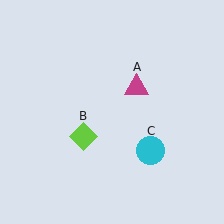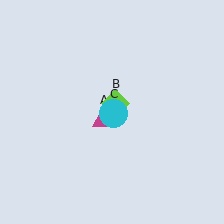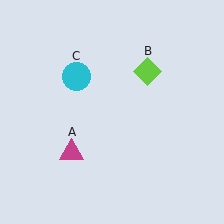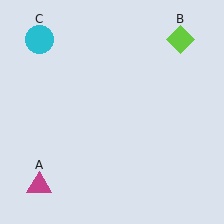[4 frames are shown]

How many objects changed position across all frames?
3 objects changed position: magenta triangle (object A), lime diamond (object B), cyan circle (object C).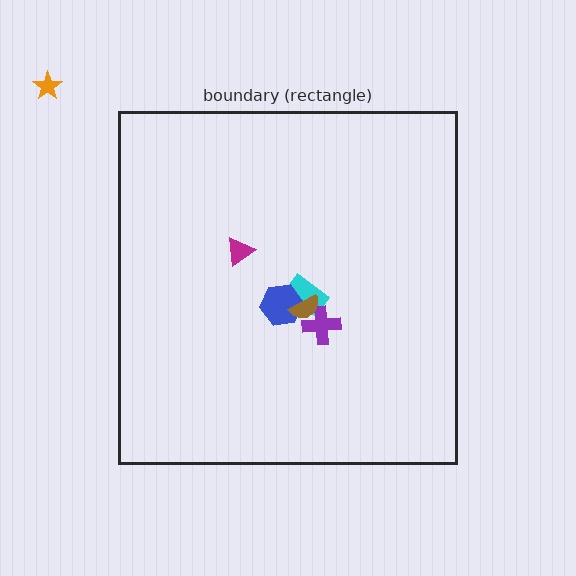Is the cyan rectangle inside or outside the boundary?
Inside.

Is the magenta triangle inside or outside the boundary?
Inside.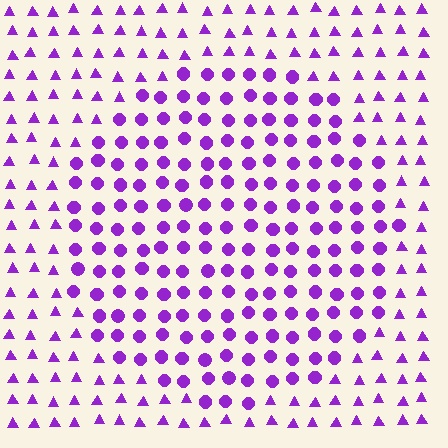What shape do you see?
I see a circle.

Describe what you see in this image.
The image is filled with small purple elements arranged in a uniform grid. A circle-shaped region contains circles, while the surrounding area contains triangles. The boundary is defined purely by the change in element shape.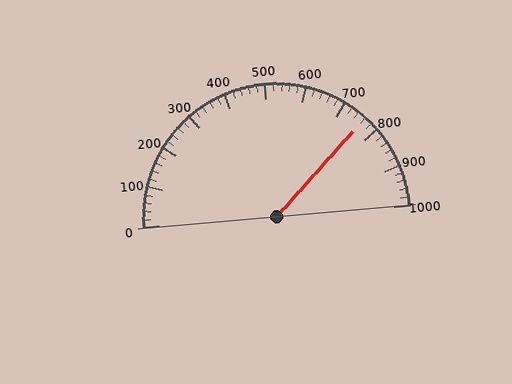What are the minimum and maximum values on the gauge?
The gauge ranges from 0 to 1000.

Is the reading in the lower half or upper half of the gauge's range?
The reading is in the upper half of the range (0 to 1000).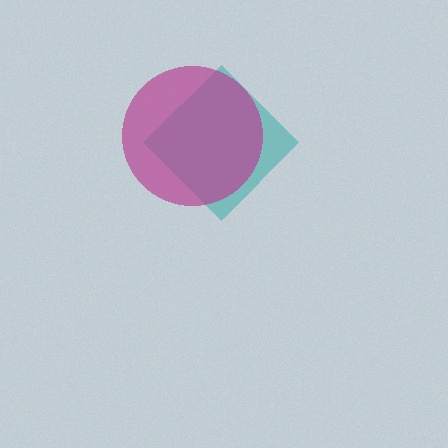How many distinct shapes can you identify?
There are 2 distinct shapes: a teal diamond, a magenta circle.